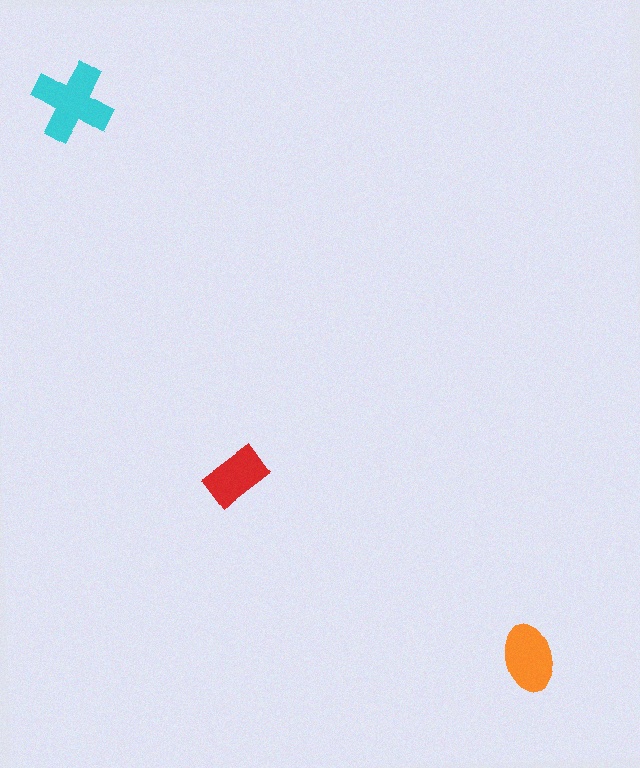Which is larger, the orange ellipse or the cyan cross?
The cyan cross.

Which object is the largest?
The cyan cross.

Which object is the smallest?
The red rectangle.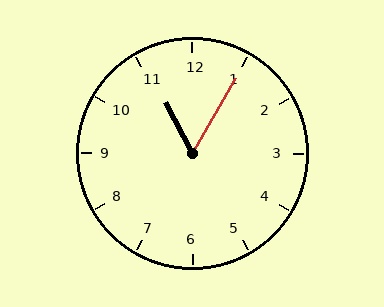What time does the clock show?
11:05.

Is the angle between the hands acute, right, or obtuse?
It is acute.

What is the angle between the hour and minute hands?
Approximately 58 degrees.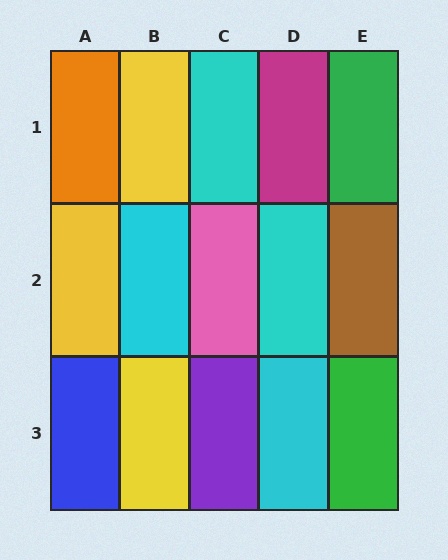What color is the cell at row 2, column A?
Yellow.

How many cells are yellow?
3 cells are yellow.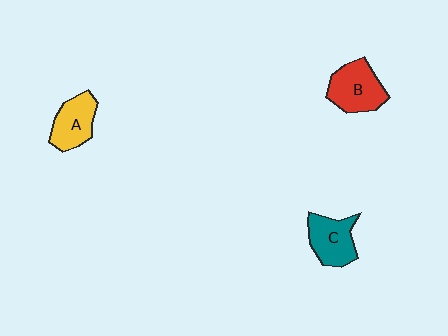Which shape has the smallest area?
Shape A (yellow).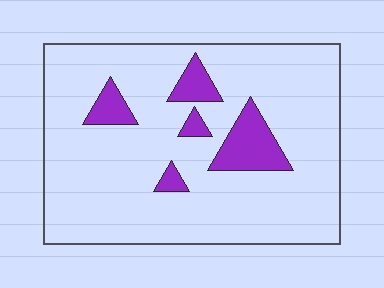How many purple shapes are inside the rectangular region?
5.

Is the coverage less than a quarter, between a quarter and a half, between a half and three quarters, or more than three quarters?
Less than a quarter.